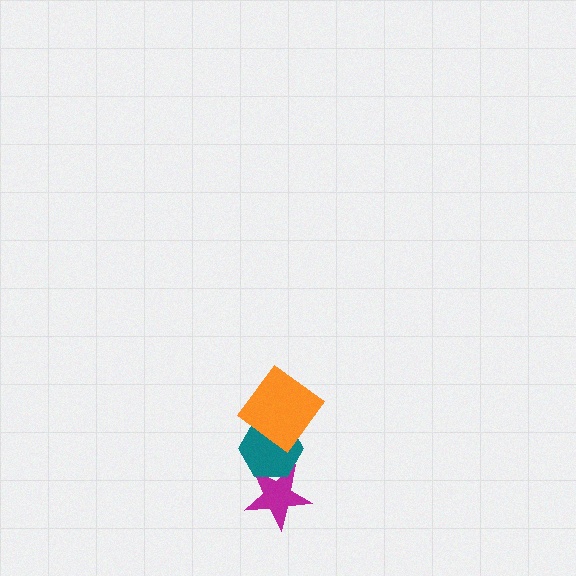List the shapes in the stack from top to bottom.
From top to bottom: the orange diamond, the teal hexagon, the magenta star.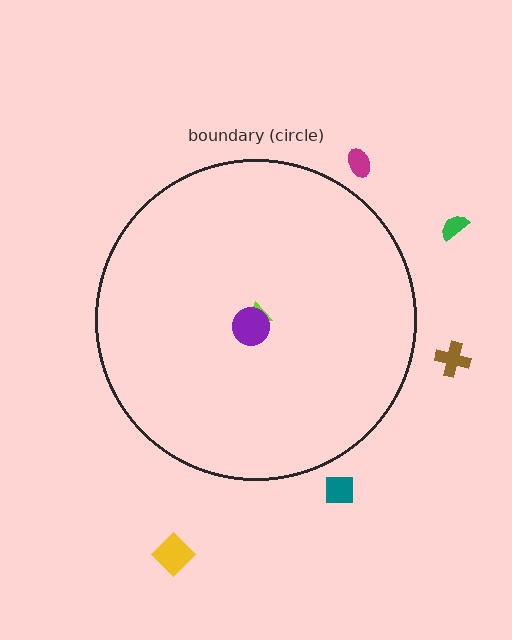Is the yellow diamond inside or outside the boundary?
Outside.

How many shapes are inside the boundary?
2 inside, 5 outside.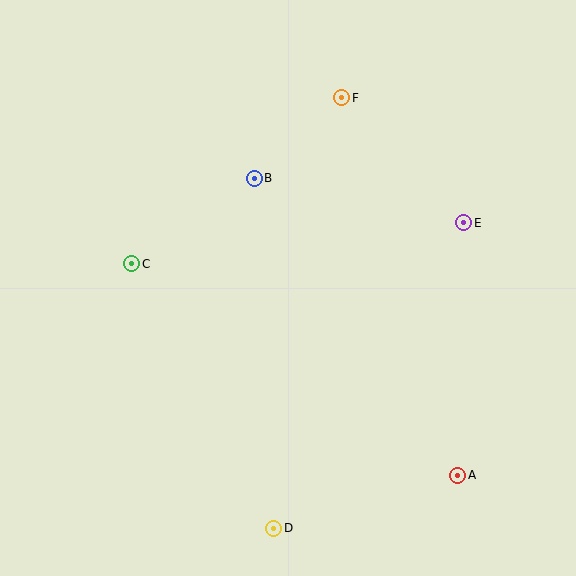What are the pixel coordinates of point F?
Point F is at (342, 98).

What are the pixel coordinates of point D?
Point D is at (274, 528).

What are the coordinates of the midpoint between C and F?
The midpoint between C and F is at (237, 181).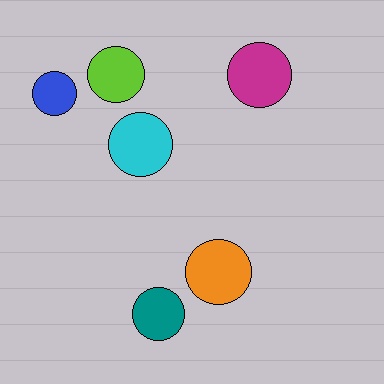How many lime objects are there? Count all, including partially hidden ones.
There is 1 lime object.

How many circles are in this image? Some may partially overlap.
There are 6 circles.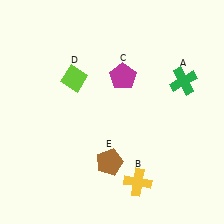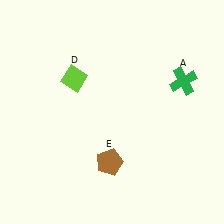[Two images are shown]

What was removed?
The yellow cross (B), the magenta pentagon (C) were removed in Image 2.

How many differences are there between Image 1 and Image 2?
There are 2 differences between the two images.